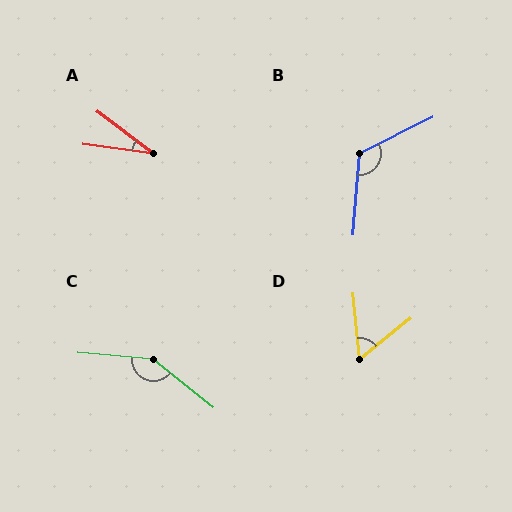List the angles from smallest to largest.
A (29°), D (56°), B (121°), C (146°).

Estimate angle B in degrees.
Approximately 121 degrees.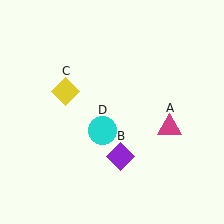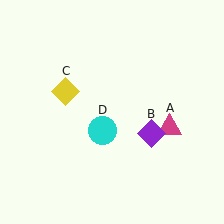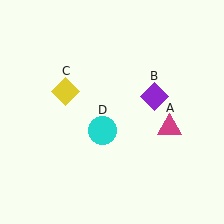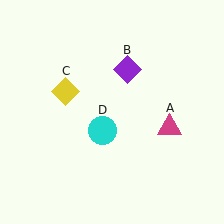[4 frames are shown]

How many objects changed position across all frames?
1 object changed position: purple diamond (object B).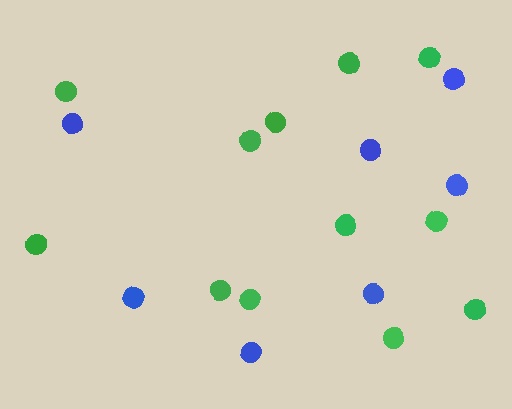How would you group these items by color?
There are 2 groups: one group of blue circles (7) and one group of green circles (12).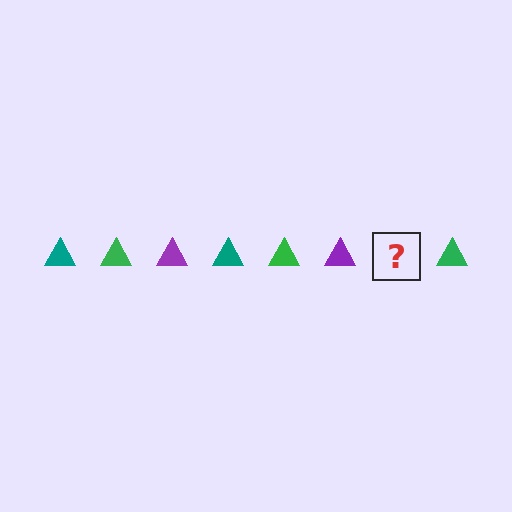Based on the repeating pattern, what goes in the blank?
The blank should be a teal triangle.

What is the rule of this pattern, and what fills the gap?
The rule is that the pattern cycles through teal, green, purple triangles. The gap should be filled with a teal triangle.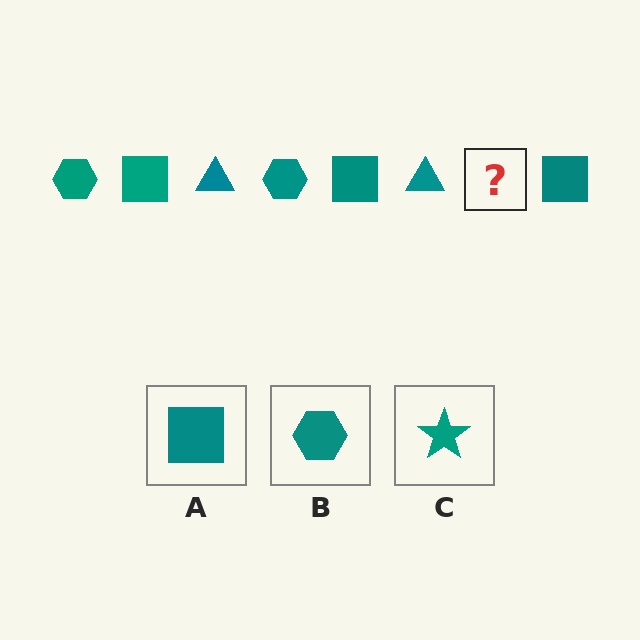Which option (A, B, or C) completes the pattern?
B.